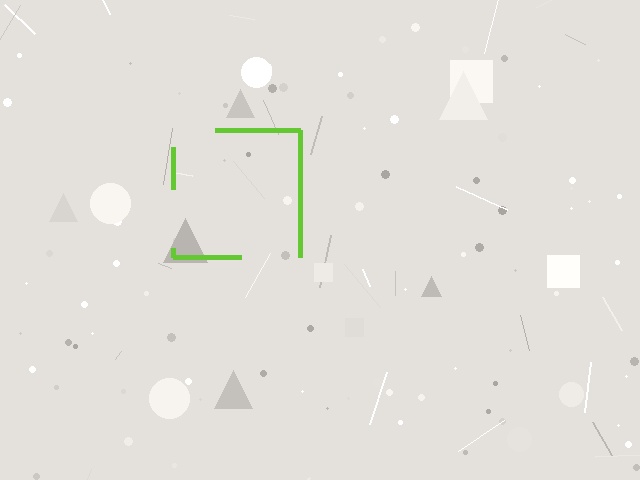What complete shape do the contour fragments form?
The contour fragments form a square.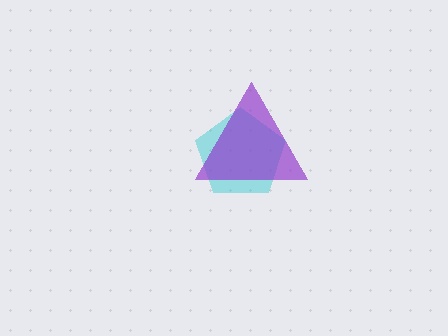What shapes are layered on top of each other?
The layered shapes are: a cyan pentagon, a purple triangle.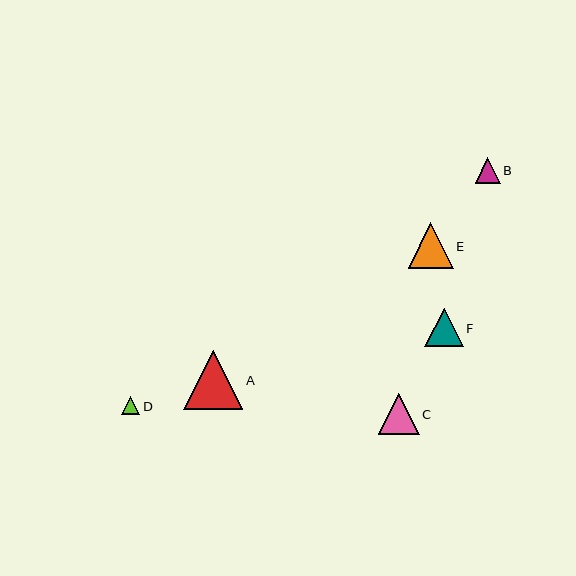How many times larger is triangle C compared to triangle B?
Triangle C is approximately 1.6 times the size of triangle B.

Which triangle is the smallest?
Triangle D is the smallest with a size of approximately 18 pixels.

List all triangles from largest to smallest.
From largest to smallest: A, E, C, F, B, D.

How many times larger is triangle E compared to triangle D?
Triangle E is approximately 2.5 times the size of triangle D.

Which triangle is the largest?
Triangle A is the largest with a size of approximately 59 pixels.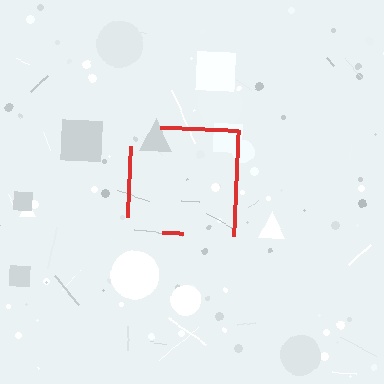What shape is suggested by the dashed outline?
The dashed outline suggests a square.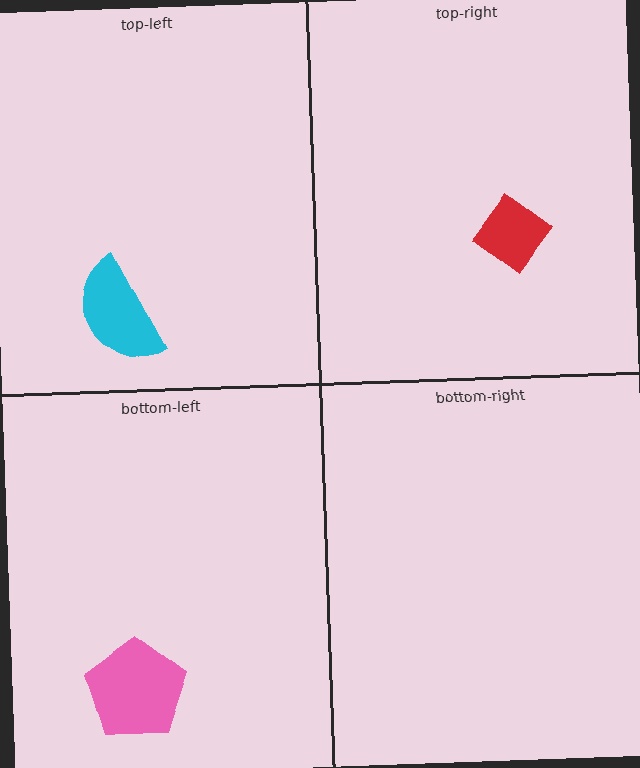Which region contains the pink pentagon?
The bottom-left region.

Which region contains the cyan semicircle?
The top-left region.